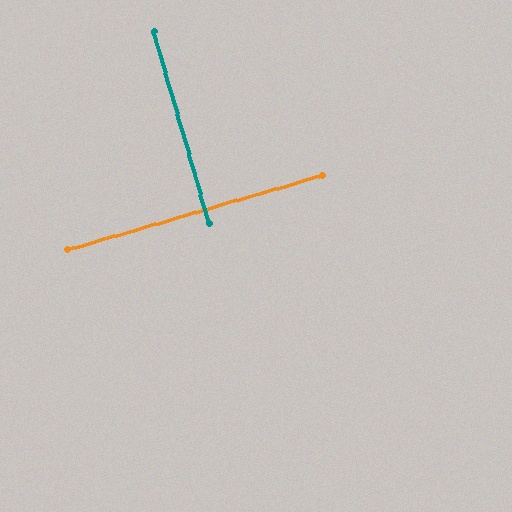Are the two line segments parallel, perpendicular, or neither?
Perpendicular — they meet at approximately 90°.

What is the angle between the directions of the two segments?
Approximately 90 degrees.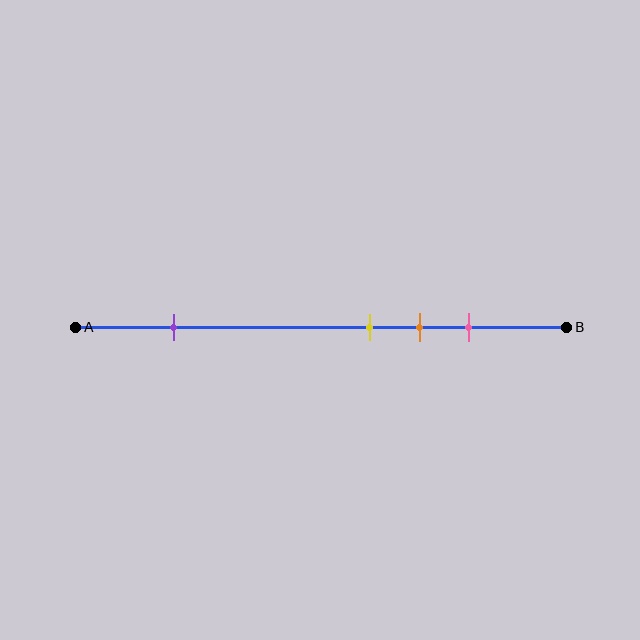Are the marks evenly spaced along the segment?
No, the marks are not evenly spaced.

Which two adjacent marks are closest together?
The yellow and orange marks are the closest adjacent pair.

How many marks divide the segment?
There are 4 marks dividing the segment.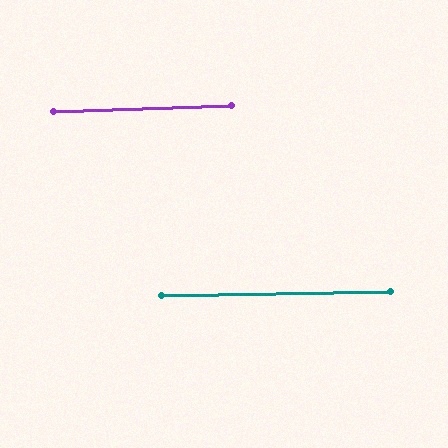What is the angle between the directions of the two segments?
Approximately 1 degree.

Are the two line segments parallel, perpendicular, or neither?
Parallel — their directions differ by only 0.9°.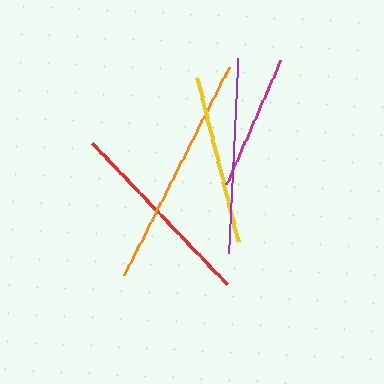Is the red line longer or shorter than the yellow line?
The red line is longer than the yellow line.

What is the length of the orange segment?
The orange segment is approximately 234 pixels long.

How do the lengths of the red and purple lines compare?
The red and purple lines are approximately the same length.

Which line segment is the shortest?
The magenta line is the shortest at approximately 135 pixels.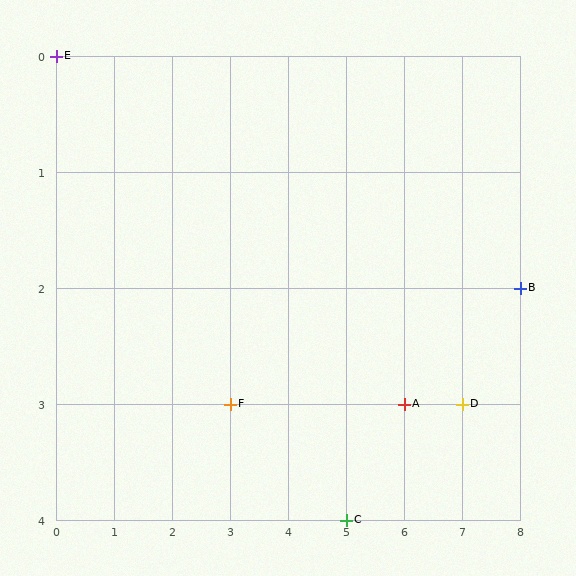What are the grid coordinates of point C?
Point C is at grid coordinates (5, 4).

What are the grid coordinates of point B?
Point B is at grid coordinates (8, 2).